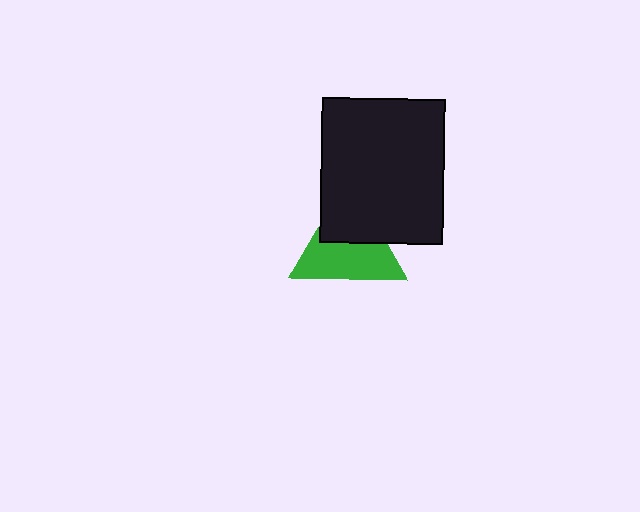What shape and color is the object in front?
The object in front is a black rectangle.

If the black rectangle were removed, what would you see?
You would see the complete green triangle.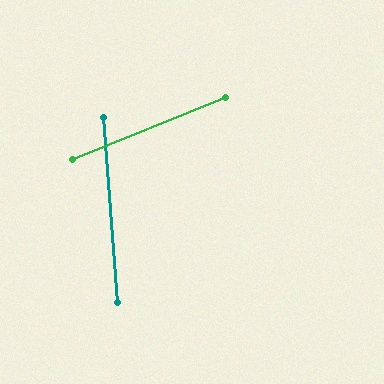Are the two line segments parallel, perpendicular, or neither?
Neither parallel nor perpendicular — they differ by about 72°.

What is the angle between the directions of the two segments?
Approximately 72 degrees.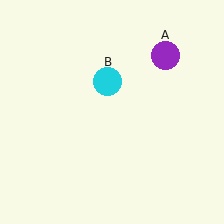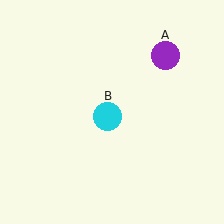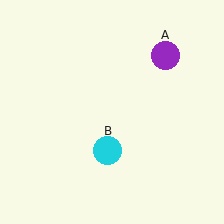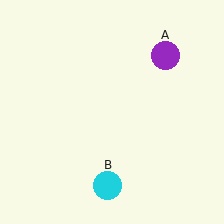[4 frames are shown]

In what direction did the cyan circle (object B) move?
The cyan circle (object B) moved down.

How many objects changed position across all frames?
1 object changed position: cyan circle (object B).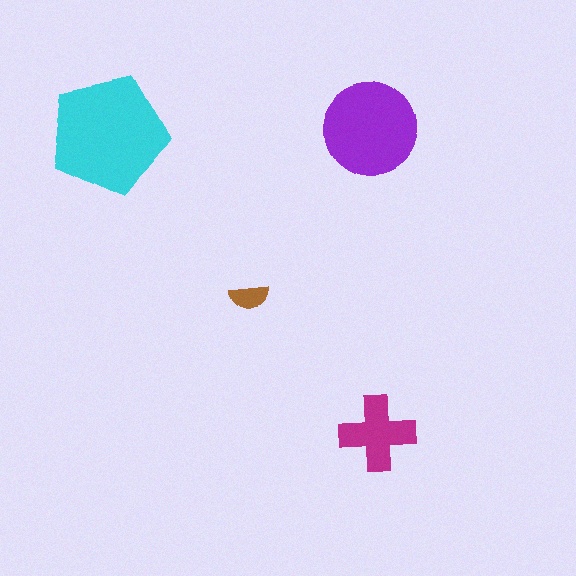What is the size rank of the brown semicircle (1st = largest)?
4th.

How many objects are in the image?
There are 4 objects in the image.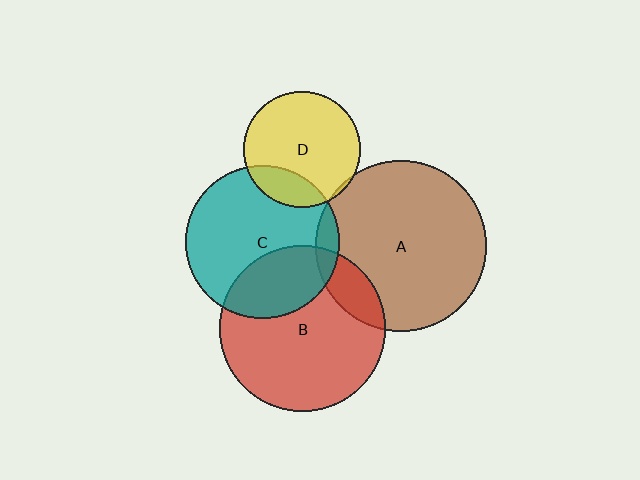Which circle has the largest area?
Circle A (brown).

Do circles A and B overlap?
Yes.